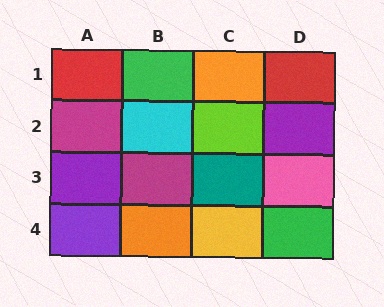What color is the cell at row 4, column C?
Yellow.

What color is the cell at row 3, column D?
Pink.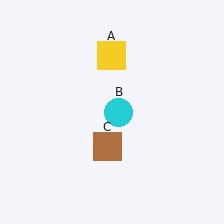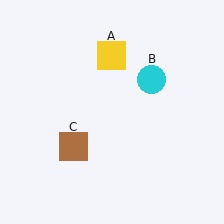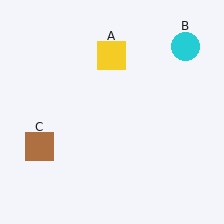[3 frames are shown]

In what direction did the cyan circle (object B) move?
The cyan circle (object B) moved up and to the right.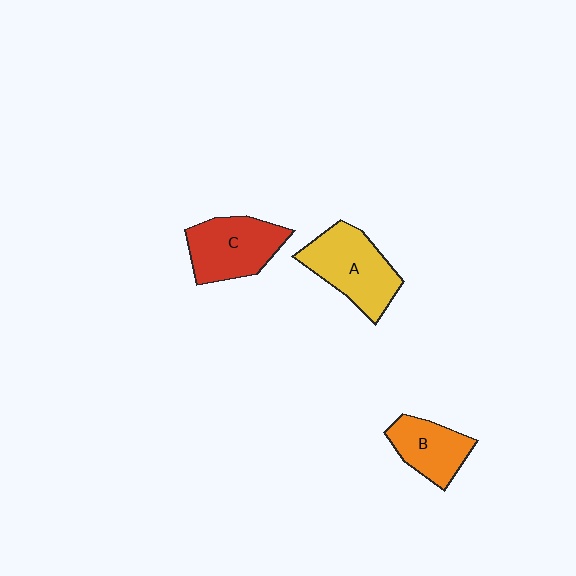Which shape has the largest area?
Shape A (yellow).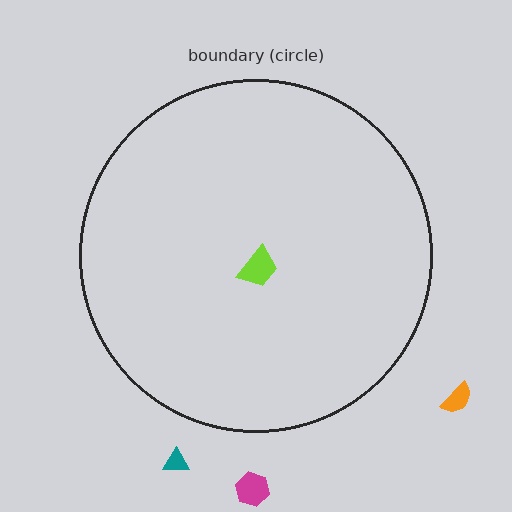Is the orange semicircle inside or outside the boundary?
Outside.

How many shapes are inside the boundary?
1 inside, 3 outside.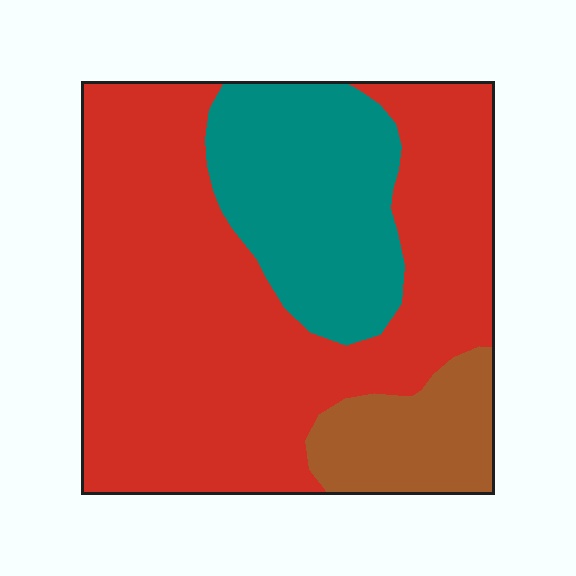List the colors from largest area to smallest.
From largest to smallest: red, teal, brown.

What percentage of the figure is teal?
Teal covers 23% of the figure.